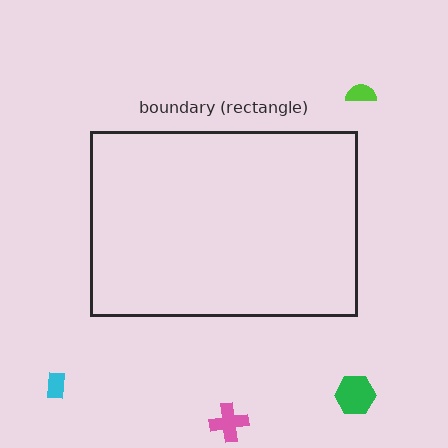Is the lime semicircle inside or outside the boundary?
Outside.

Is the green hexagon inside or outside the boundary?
Outside.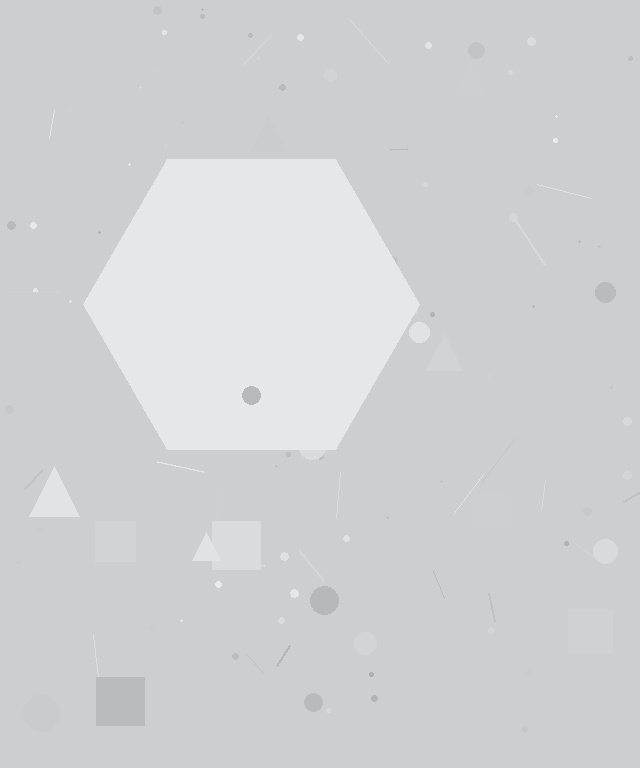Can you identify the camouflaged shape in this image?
The camouflaged shape is a hexagon.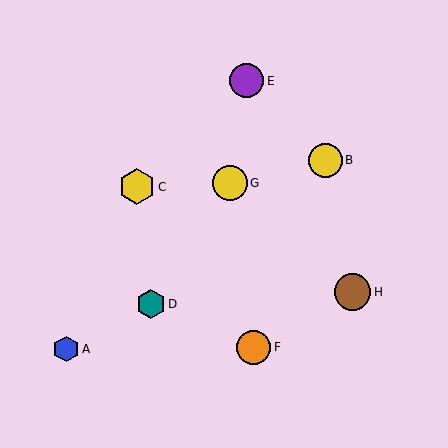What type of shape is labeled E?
Shape E is a purple circle.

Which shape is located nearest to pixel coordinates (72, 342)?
The blue hexagon (labeled A) at (66, 349) is nearest to that location.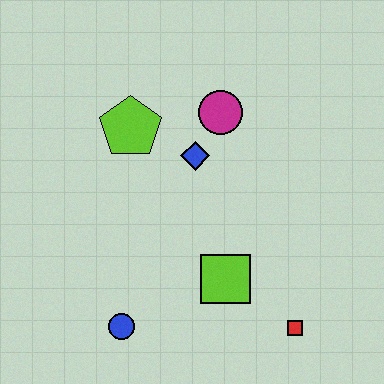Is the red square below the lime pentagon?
Yes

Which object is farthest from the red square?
The lime pentagon is farthest from the red square.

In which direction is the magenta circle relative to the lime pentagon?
The magenta circle is to the right of the lime pentagon.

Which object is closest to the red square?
The lime square is closest to the red square.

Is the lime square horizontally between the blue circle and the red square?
Yes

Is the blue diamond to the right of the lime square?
No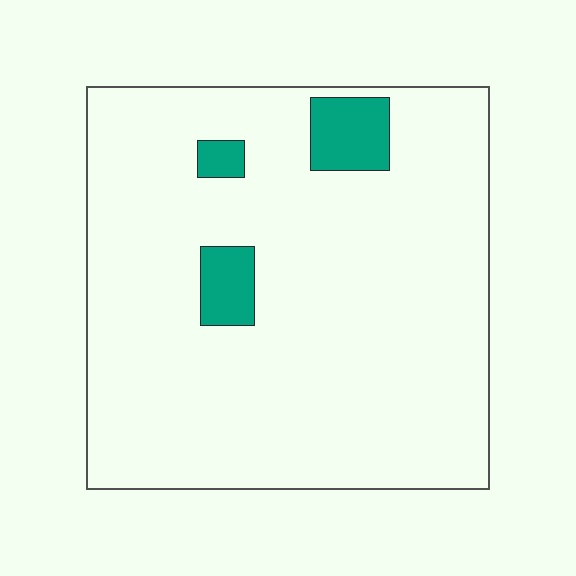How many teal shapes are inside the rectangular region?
3.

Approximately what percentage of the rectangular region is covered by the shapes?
Approximately 5%.